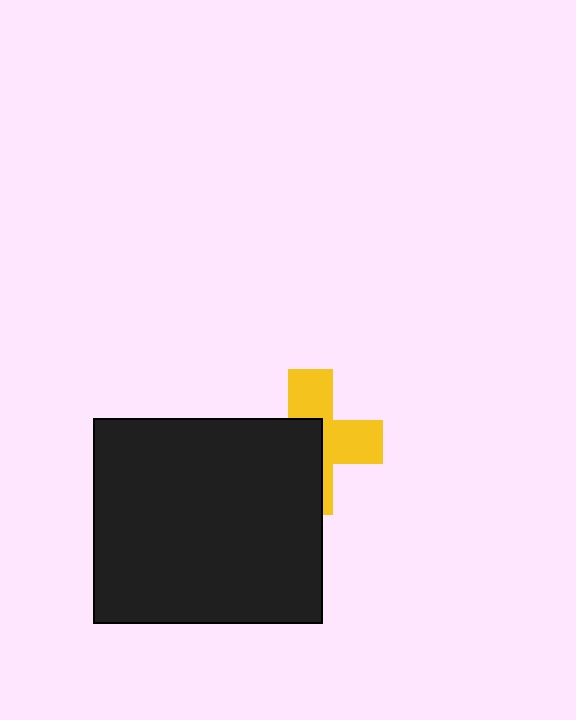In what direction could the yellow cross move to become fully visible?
The yellow cross could move toward the upper-right. That would shift it out from behind the black rectangle entirely.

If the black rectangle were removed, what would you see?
You would see the complete yellow cross.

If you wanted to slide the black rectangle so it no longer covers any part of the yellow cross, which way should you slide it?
Slide it toward the lower-left — that is the most direct way to separate the two shapes.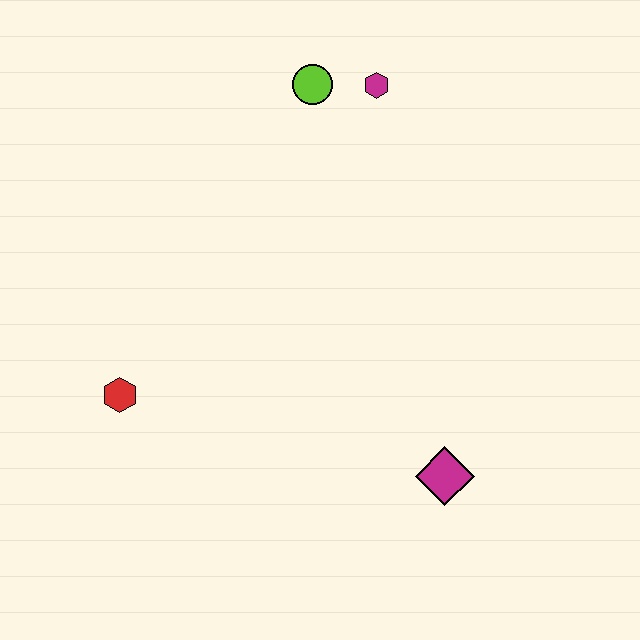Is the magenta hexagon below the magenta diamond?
No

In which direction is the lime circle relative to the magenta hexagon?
The lime circle is to the left of the magenta hexagon.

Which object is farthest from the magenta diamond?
The lime circle is farthest from the magenta diamond.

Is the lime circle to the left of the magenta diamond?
Yes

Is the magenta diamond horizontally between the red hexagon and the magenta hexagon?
No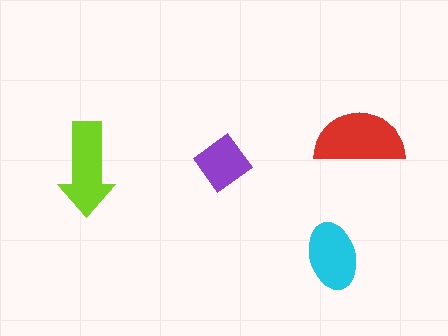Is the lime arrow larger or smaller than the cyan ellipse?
Larger.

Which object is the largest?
The red semicircle.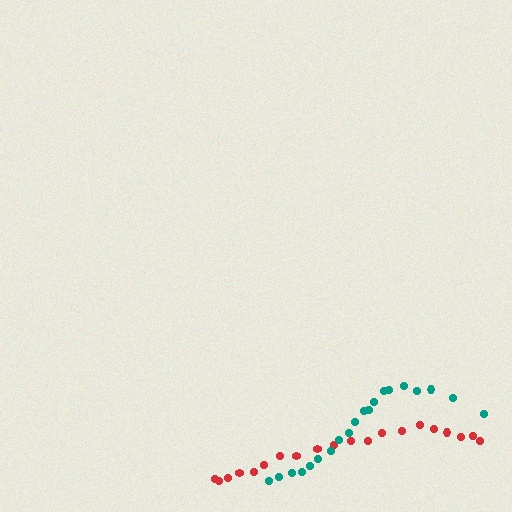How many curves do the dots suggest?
There are 2 distinct paths.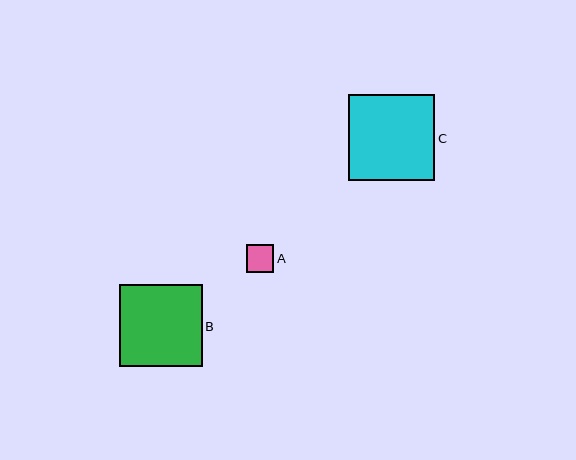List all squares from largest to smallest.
From largest to smallest: C, B, A.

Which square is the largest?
Square C is the largest with a size of approximately 87 pixels.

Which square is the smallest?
Square A is the smallest with a size of approximately 27 pixels.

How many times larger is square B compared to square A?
Square B is approximately 3.0 times the size of square A.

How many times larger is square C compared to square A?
Square C is approximately 3.2 times the size of square A.